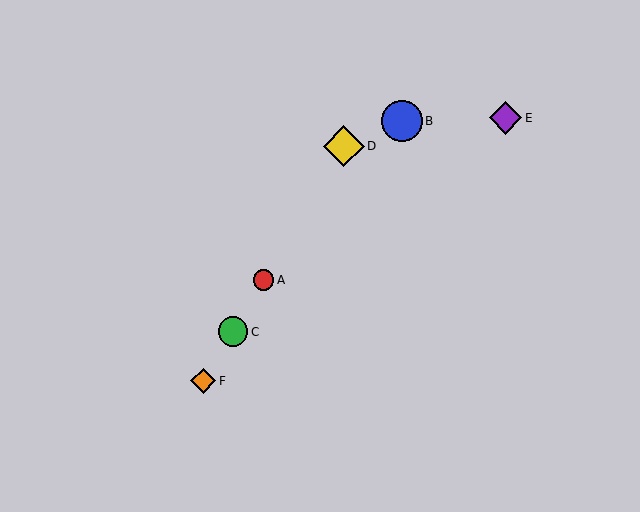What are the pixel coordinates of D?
Object D is at (344, 146).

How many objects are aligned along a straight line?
4 objects (A, C, D, F) are aligned along a straight line.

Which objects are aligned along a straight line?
Objects A, C, D, F are aligned along a straight line.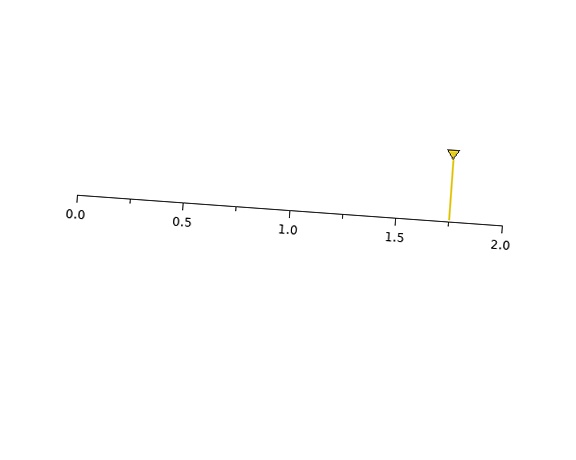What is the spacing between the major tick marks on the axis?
The major ticks are spaced 0.5 apart.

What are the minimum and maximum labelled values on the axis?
The axis runs from 0.0 to 2.0.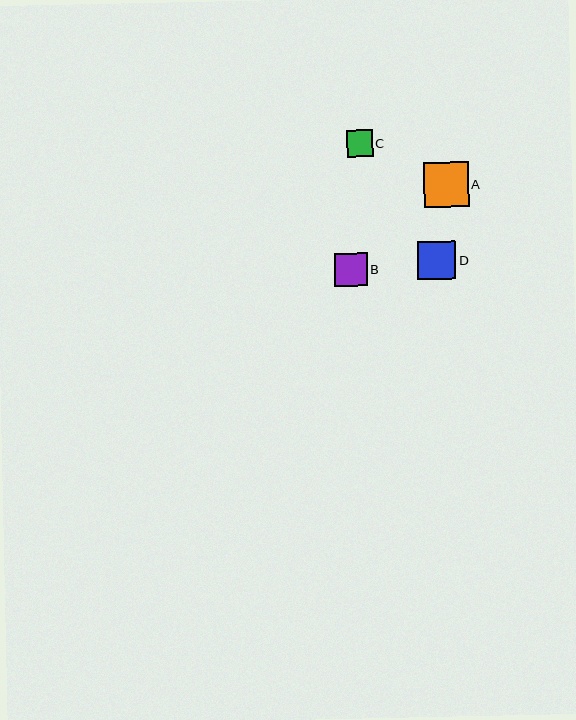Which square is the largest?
Square A is the largest with a size of approximately 45 pixels.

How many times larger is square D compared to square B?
Square D is approximately 1.1 times the size of square B.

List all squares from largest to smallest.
From largest to smallest: A, D, B, C.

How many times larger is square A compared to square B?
Square A is approximately 1.3 times the size of square B.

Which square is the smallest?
Square C is the smallest with a size of approximately 26 pixels.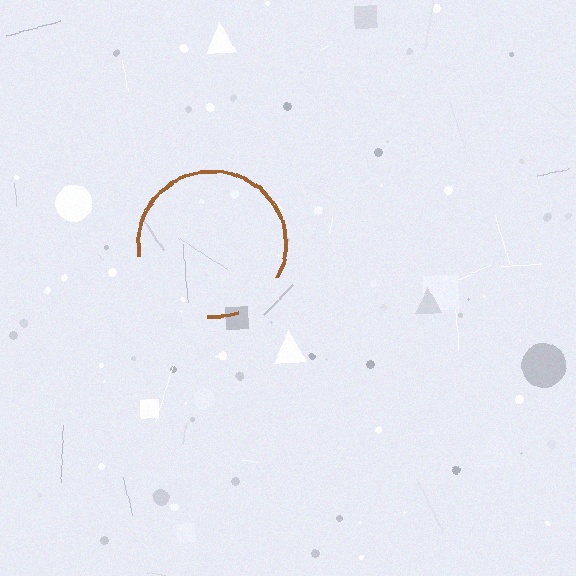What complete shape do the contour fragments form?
The contour fragments form a circle.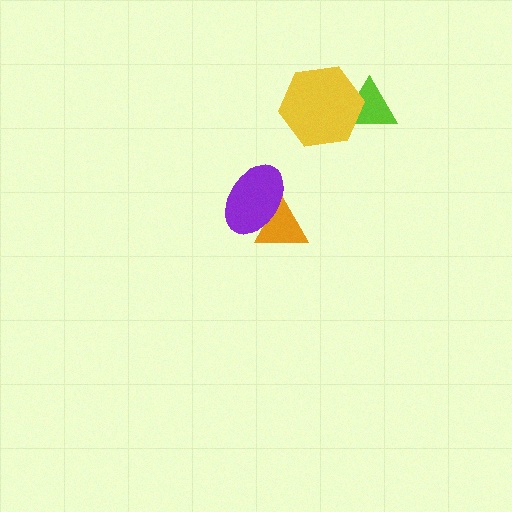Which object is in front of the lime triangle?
The yellow hexagon is in front of the lime triangle.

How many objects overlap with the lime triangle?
1 object overlaps with the lime triangle.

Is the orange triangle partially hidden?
Yes, it is partially covered by another shape.